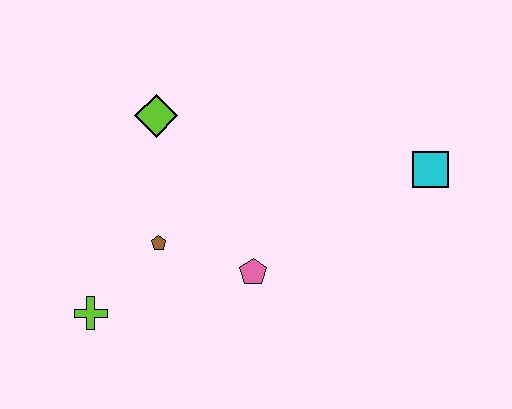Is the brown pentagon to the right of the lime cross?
Yes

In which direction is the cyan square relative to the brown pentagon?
The cyan square is to the right of the brown pentagon.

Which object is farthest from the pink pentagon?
The cyan square is farthest from the pink pentagon.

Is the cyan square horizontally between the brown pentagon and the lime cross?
No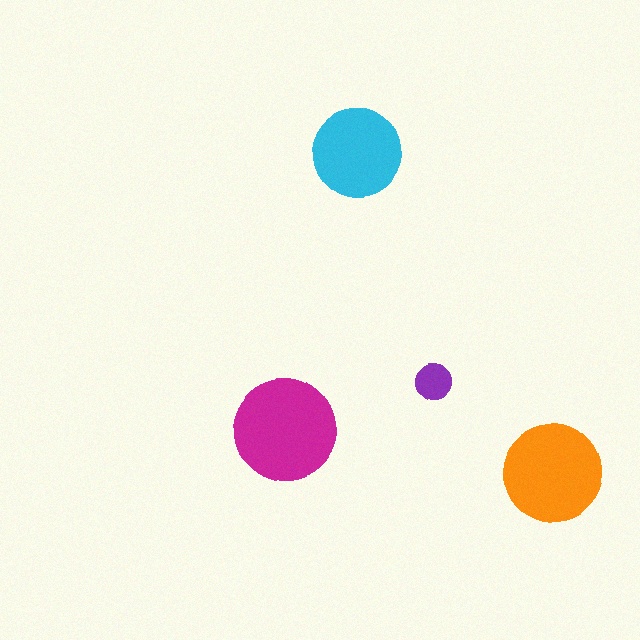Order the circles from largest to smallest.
the magenta one, the orange one, the cyan one, the purple one.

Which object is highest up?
The cyan circle is topmost.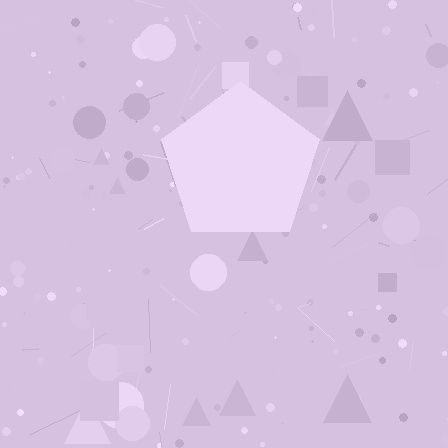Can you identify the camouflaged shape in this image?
The camouflaged shape is a pentagon.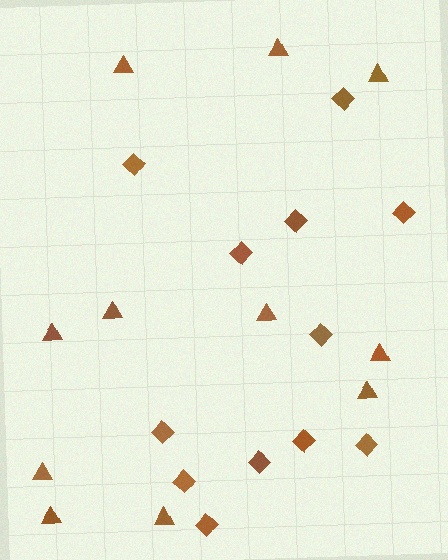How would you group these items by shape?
There are 2 groups: one group of triangles (11) and one group of diamonds (12).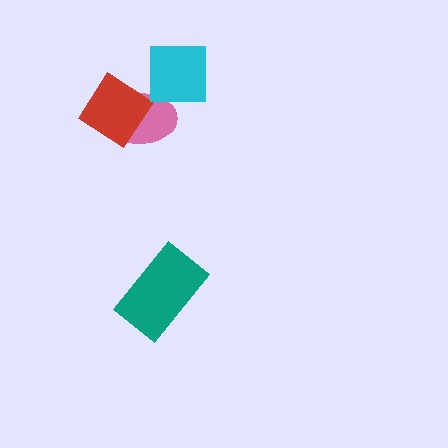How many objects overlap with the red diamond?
1 object overlaps with the red diamond.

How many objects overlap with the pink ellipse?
2 objects overlap with the pink ellipse.